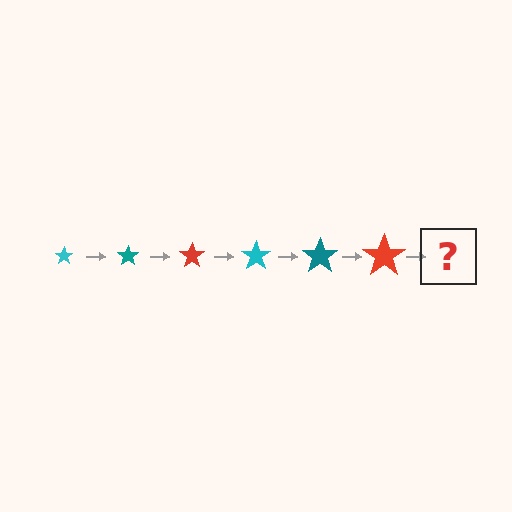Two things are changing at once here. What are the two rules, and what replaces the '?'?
The two rules are that the star grows larger each step and the color cycles through cyan, teal, and red. The '?' should be a cyan star, larger than the previous one.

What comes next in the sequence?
The next element should be a cyan star, larger than the previous one.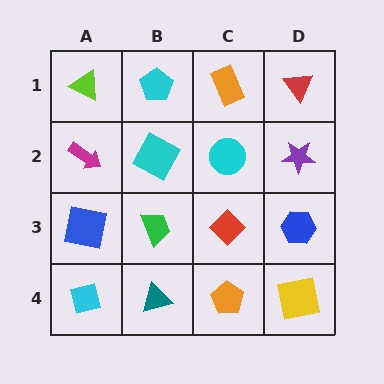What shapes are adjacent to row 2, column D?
A red triangle (row 1, column D), a blue hexagon (row 3, column D), a cyan circle (row 2, column C).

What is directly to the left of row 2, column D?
A cyan circle.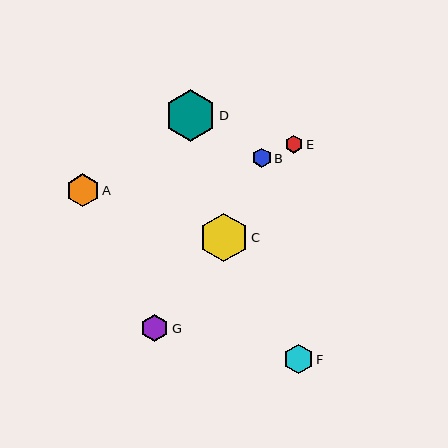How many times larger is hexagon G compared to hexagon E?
Hexagon G is approximately 1.5 times the size of hexagon E.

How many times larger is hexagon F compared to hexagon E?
Hexagon F is approximately 1.6 times the size of hexagon E.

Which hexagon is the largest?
Hexagon D is the largest with a size of approximately 51 pixels.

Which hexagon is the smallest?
Hexagon E is the smallest with a size of approximately 18 pixels.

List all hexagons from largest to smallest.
From largest to smallest: D, C, A, F, G, B, E.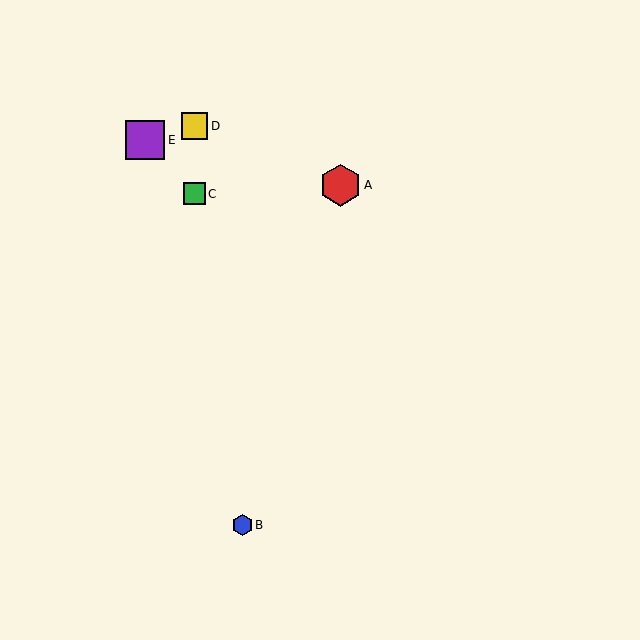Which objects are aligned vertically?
Objects C, D are aligned vertically.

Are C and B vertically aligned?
No, C is at x≈194 and B is at x≈242.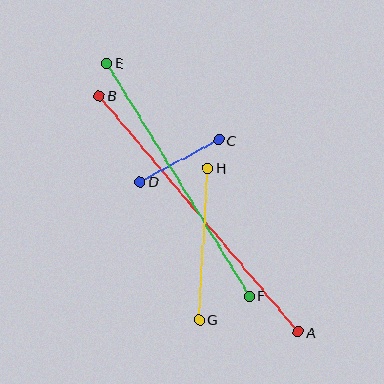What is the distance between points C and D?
The distance is approximately 89 pixels.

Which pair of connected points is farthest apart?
Points A and B are farthest apart.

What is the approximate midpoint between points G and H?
The midpoint is at approximately (203, 244) pixels.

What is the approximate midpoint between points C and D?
The midpoint is at approximately (179, 161) pixels.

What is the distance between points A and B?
The distance is approximately 308 pixels.